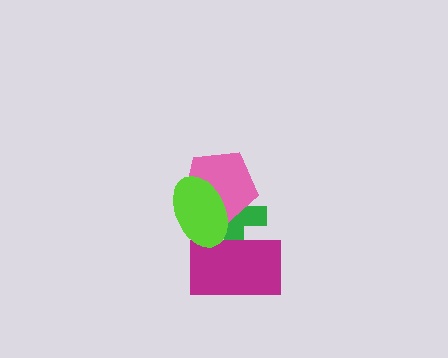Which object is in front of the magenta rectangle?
The lime ellipse is in front of the magenta rectangle.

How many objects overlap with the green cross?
3 objects overlap with the green cross.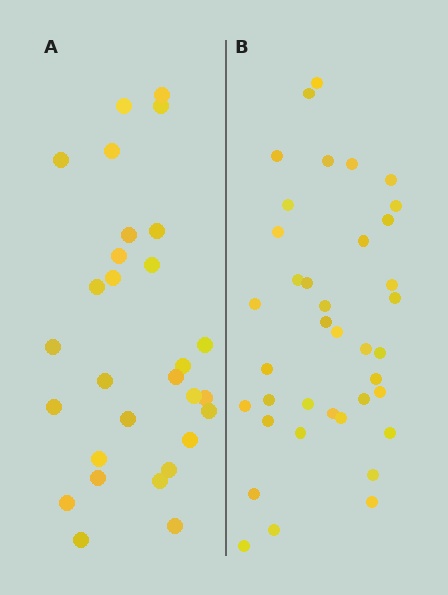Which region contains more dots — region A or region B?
Region B (the right region) has more dots.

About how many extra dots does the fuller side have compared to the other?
Region B has roughly 8 or so more dots than region A.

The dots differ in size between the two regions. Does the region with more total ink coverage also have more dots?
No. Region A has more total ink coverage because its dots are larger, but region B actually contains more individual dots. Total area can be misleading — the number of items is what matters here.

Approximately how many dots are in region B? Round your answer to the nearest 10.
About 40 dots. (The exact count is 38, which rounds to 40.)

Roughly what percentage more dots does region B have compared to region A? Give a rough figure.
About 30% more.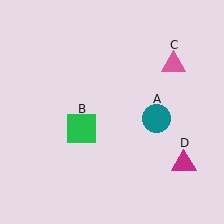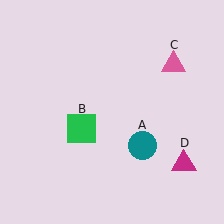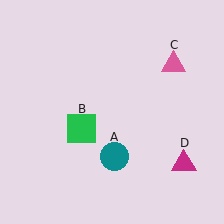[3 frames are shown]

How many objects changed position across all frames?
1 object changed position: teal circle (object A).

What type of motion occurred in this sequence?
The teal circle (object A) rotated clockwise around the center of the scene.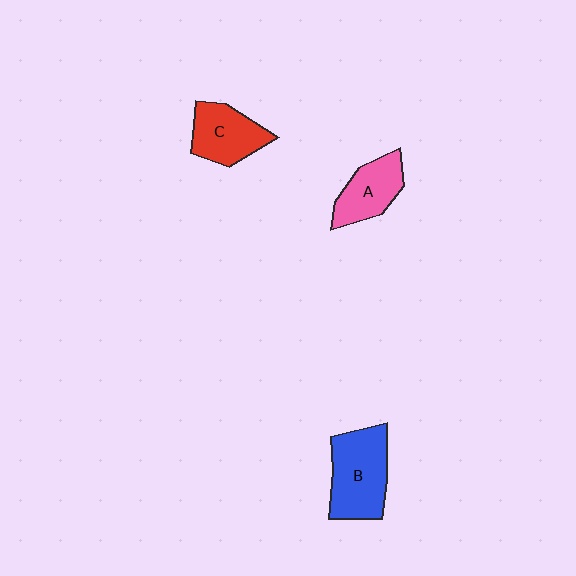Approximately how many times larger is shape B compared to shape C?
Approximately 1.3 times.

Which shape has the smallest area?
Shape A (pink).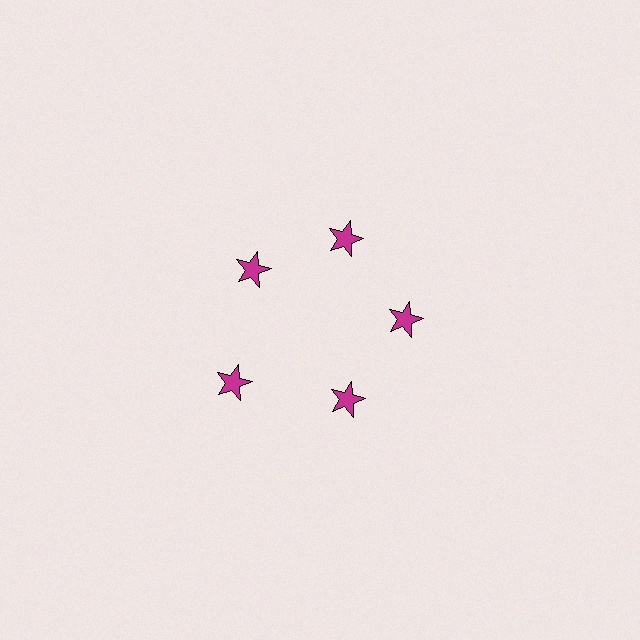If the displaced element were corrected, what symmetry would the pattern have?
It would have 5-fold rotational symmetry — the pattern would map onto itself every 72 degrees.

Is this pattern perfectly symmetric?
No. The 5 magenta stars are arranged in a ring, but one element near the 8 o'clock position is pushed outward from the center, breaking the 5-fold rotational symmetry.